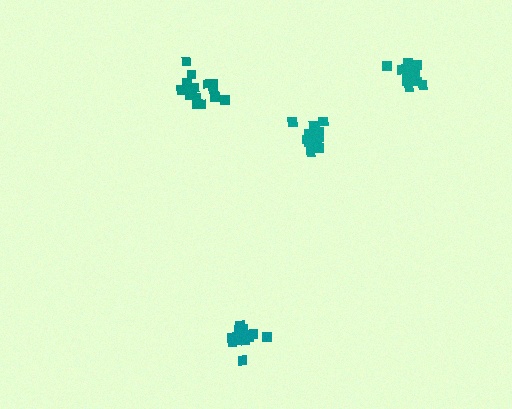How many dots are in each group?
Group 1: 18 dots, Group 2: 15 dots, Group 3: 19 dots, Group 4: 15 dots (67 total).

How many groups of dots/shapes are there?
There are 4 groups.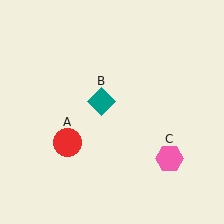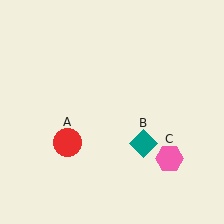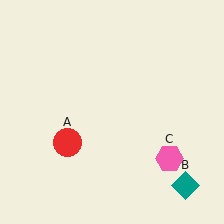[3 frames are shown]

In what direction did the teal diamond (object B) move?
The teal diamond (object B) moved down and to the right.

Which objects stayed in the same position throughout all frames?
Red circle (object A) and pink hexagon (object C) remained stationary.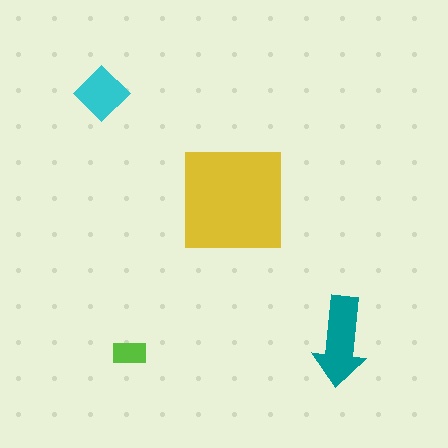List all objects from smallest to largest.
The lime rectangle, the cyan diamond, the teal arrow, the yellow square.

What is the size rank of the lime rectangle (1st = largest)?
4th.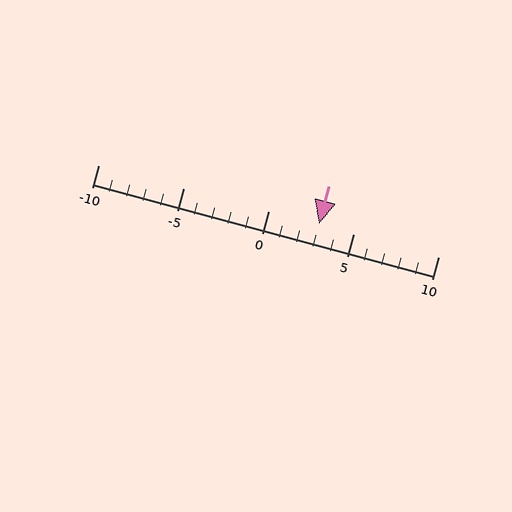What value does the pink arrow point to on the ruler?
The pink arrow points to approximately 3.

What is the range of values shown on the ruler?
The ruler shows values from -10 to 10.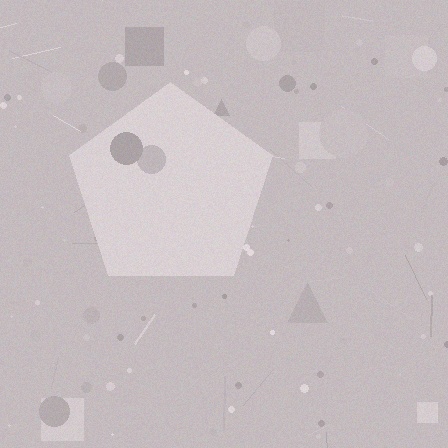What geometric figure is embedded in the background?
A pentagon is embedded in the background.